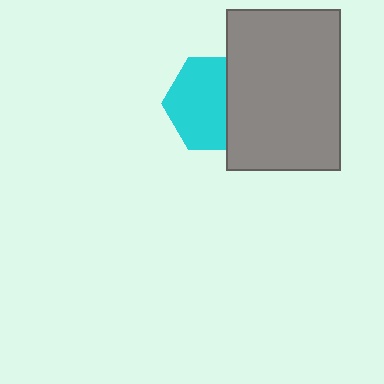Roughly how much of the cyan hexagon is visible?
About half of it is visible (roughly 64%).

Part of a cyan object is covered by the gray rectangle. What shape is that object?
It is a hexagon.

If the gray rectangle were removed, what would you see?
You would see the complete cyan hexagon.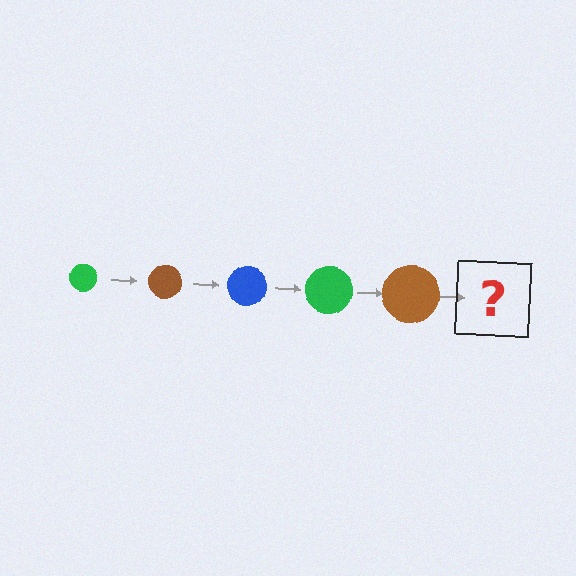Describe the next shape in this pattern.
It should be a blue circle, larger than the previous one.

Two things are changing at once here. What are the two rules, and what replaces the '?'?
The two rules are that the circle grows larger each step and the color cycles through green, brown, and blue. The '?' should be a blue circle, larger than the previous one.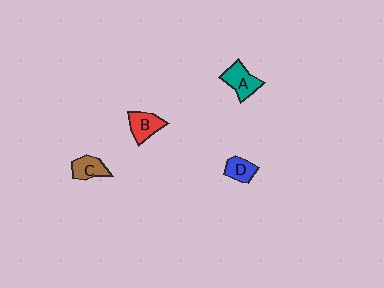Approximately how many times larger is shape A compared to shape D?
Approximately 1.4 times.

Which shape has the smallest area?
Shape D (blue).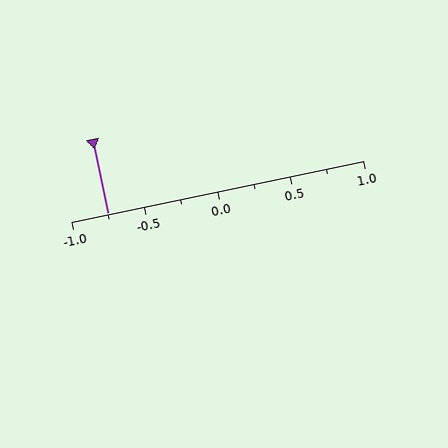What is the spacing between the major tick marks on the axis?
The major ticks are spaced 0.5 apart.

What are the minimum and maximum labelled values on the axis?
The axis runs from -1.0 to 1.0.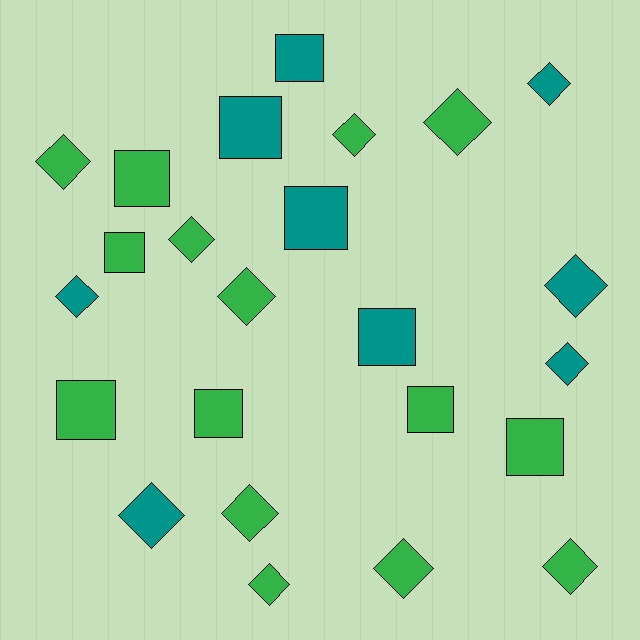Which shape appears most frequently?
Diamond, with 14 objects.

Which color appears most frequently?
Green, with 15 objects.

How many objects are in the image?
There are 24 objects.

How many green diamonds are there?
There are 9 green diamonds.